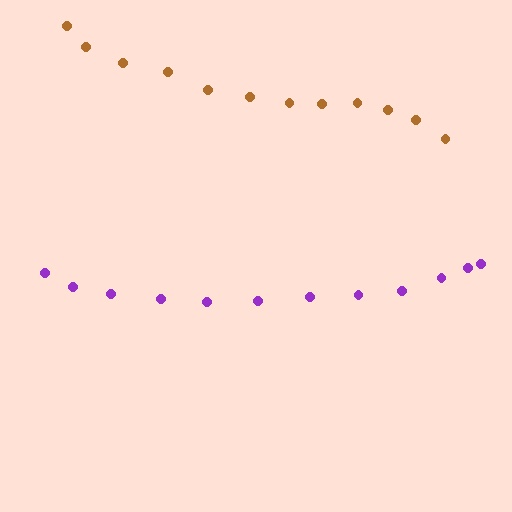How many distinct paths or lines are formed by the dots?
There are 2 distinct paths.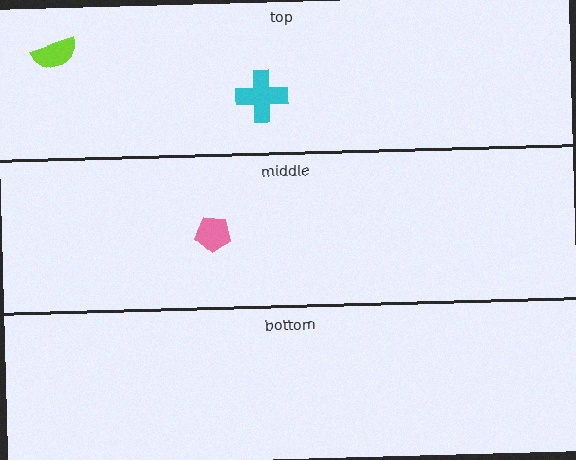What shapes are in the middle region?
The pink pentagon.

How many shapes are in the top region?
2.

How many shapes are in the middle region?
1.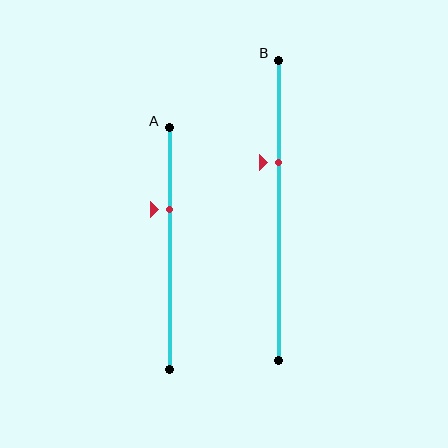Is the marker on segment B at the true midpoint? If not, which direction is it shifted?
No, the marker on segment B is shifted upward by about 16% of the segment length.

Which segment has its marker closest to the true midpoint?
Segment B has its marker closest to the true midpoint.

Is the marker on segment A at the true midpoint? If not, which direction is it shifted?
No, the marker on segment A is shifted upward by about 16% of the segment length.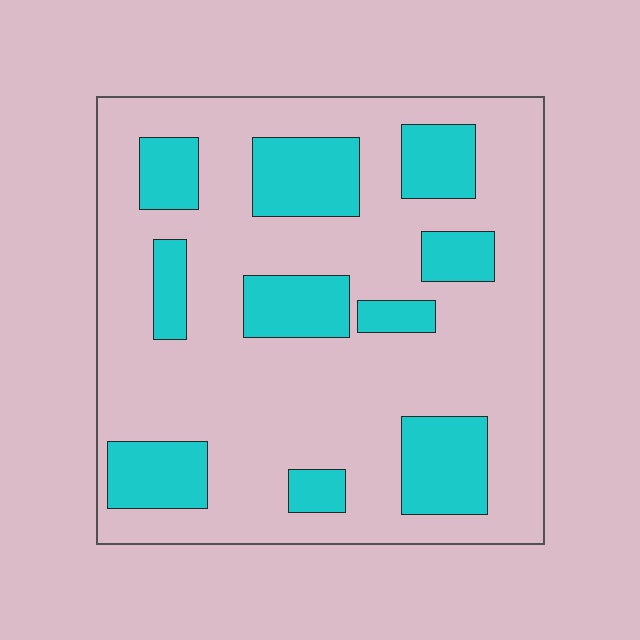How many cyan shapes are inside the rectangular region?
10.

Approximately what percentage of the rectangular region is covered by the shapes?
Approximately 25%.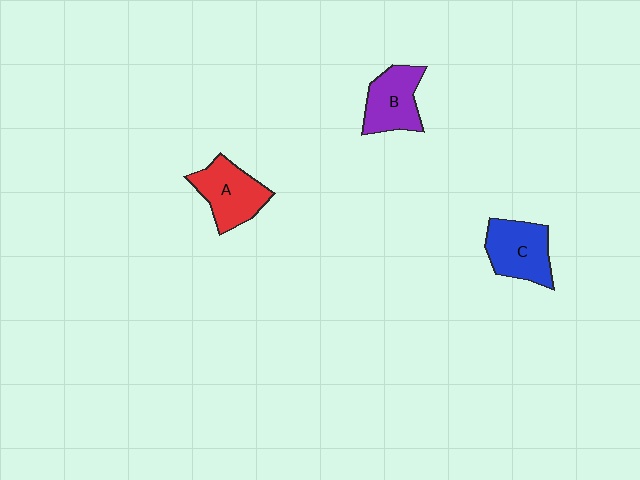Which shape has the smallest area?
Shape B (purple).